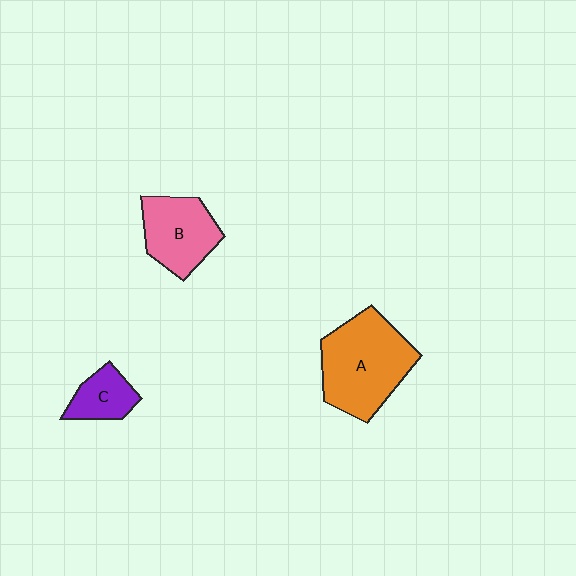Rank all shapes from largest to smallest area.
From largest to smallest: A (orange), B (pink), C (purple).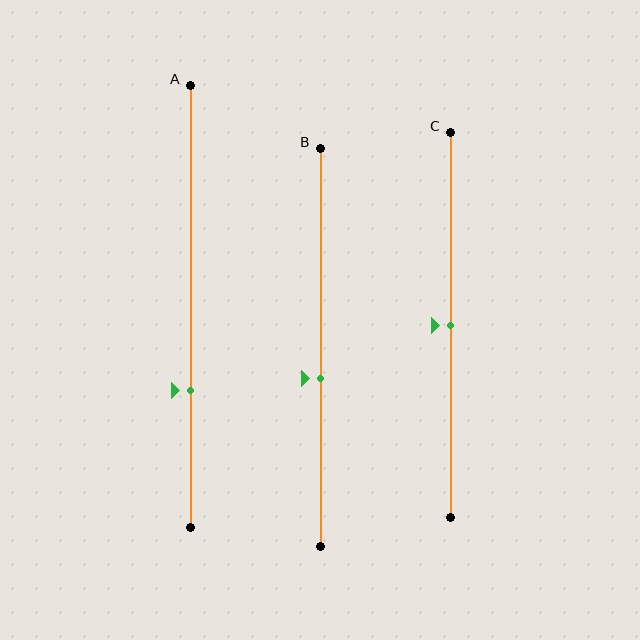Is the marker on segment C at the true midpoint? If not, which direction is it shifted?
Yes, the marker on segment C is at the true midpoint.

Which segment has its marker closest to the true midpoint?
Segment C has its marker closest to the true midpoint.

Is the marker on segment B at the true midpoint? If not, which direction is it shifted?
No, the marker on segment B is shifted downward by about 8% of the segment length.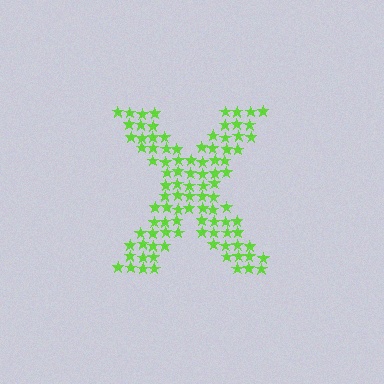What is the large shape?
The large shape is the letter X.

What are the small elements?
The small elements are stars.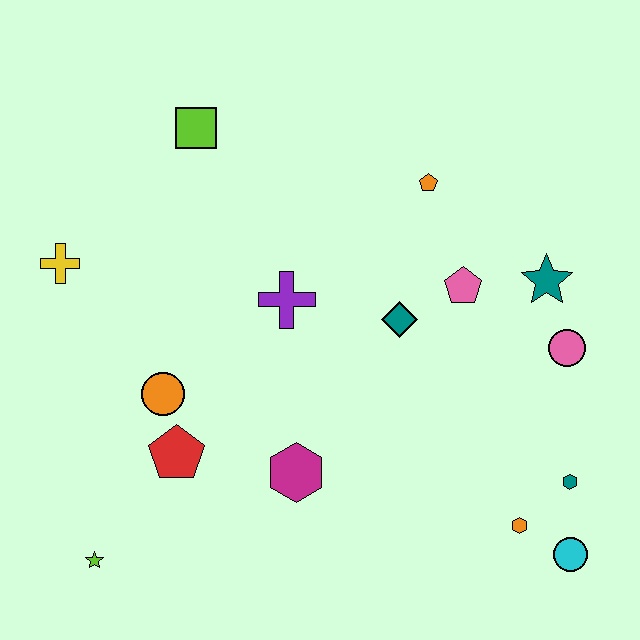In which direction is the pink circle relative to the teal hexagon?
The pink circle is above the teal hexagon.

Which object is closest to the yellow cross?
The orange circle is closest to the yellow cross.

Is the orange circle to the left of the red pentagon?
Yes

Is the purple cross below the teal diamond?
No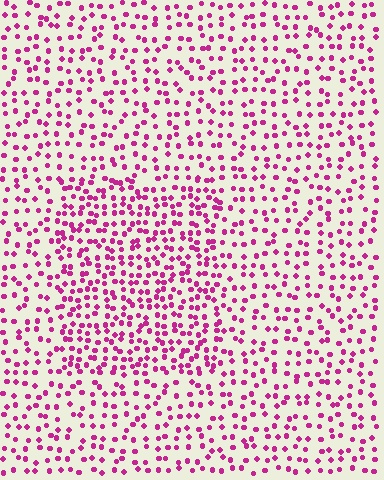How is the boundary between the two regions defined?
The boundary is defined by a change in element density (approximately 1.6x ratio). All elements are the same color, size, and shape.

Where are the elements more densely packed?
The elements are more densely packed inside the rectangle boundary.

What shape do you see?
I see a rectangle.